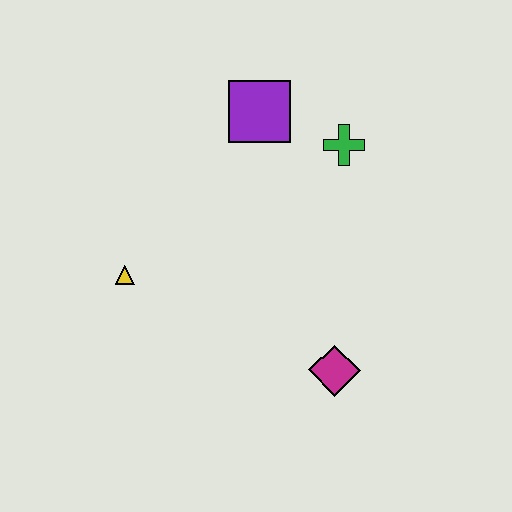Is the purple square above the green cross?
Yes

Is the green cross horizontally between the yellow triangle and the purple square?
No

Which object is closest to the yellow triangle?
The purple square is closest to the yellow triangle.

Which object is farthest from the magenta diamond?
The purple square is farthest from the magenta diamond.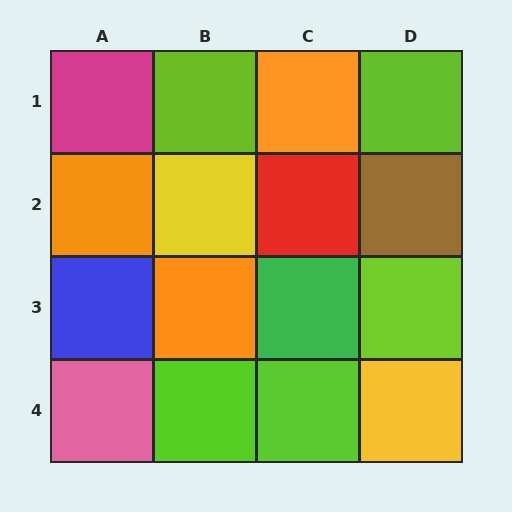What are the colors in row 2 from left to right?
Orange, yellow, red, brown.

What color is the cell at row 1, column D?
Lime.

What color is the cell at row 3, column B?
Orange.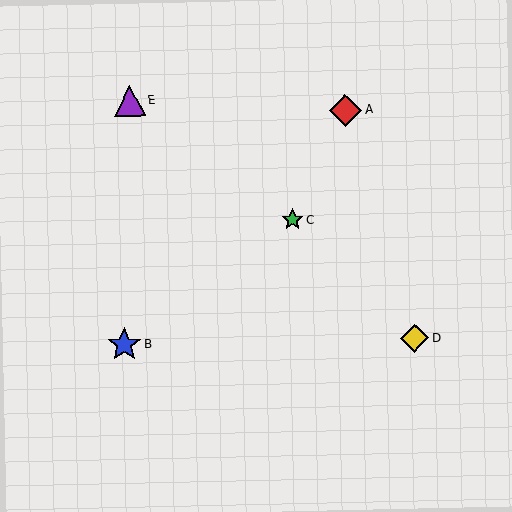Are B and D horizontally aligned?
Yes, both are at y≈345.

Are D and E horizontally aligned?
No, D is at y≈338 and E is at y≈101.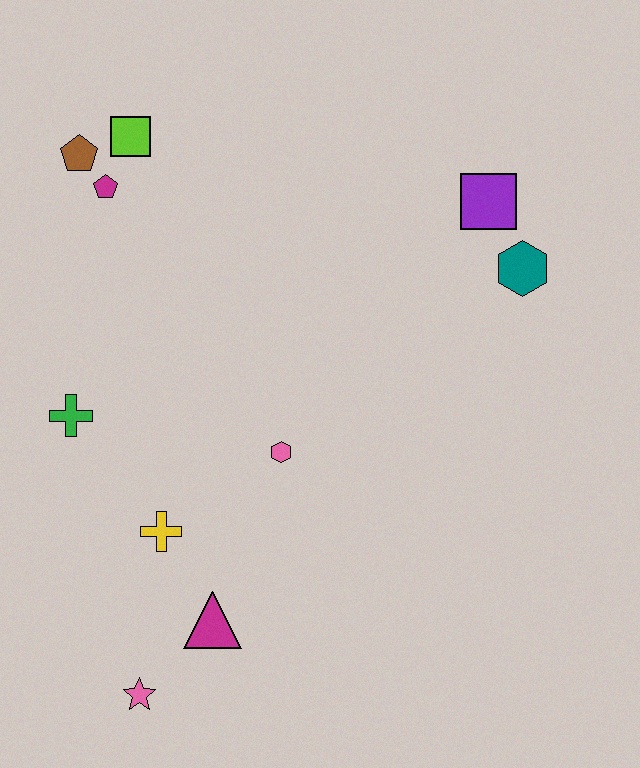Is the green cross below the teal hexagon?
Yes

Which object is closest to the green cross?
The yellow cross is closest to the green cross.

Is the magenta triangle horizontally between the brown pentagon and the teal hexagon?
Yes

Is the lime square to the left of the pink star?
Yes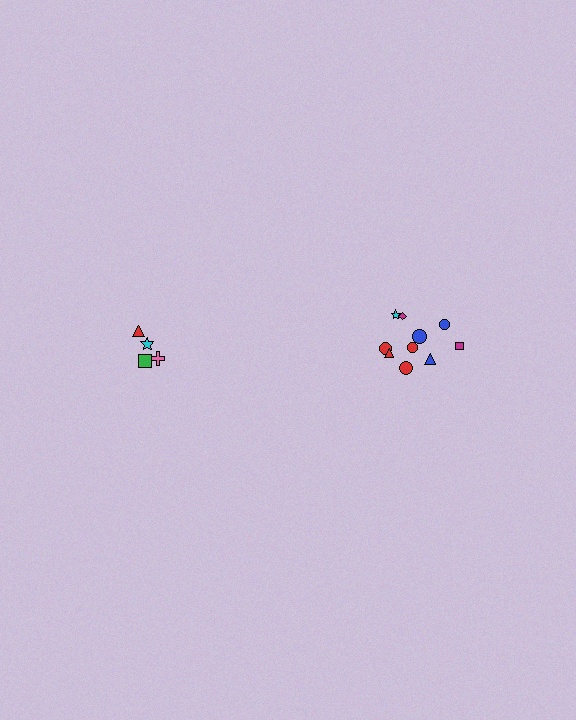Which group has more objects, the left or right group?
The right group.